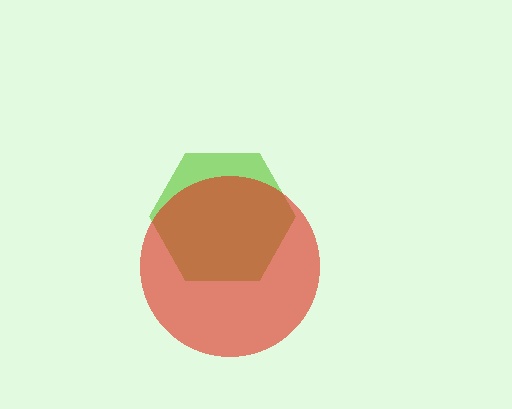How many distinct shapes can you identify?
There are 2 distinct shapes: a lime hexagon, a red circle.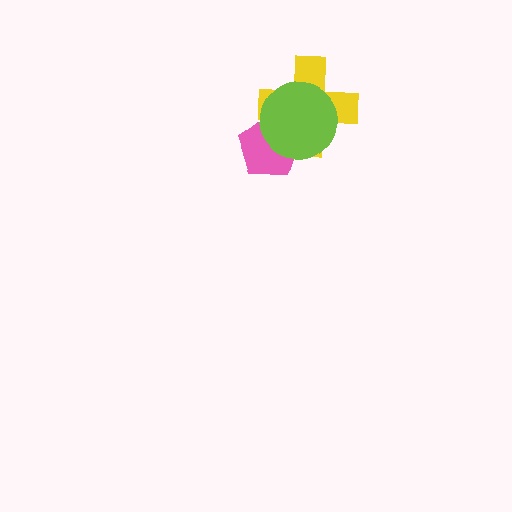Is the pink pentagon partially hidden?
Yes, it is partially covered by another shape.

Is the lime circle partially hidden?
No, no other shape covers it.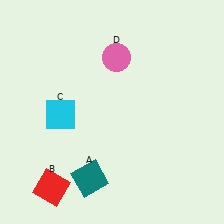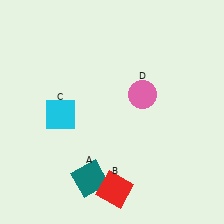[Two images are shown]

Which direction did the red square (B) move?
The red square (B) moved right.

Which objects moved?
The objects that moved are: the red square (B), the pink circle (D).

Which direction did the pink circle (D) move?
The pink circle (D) moved down.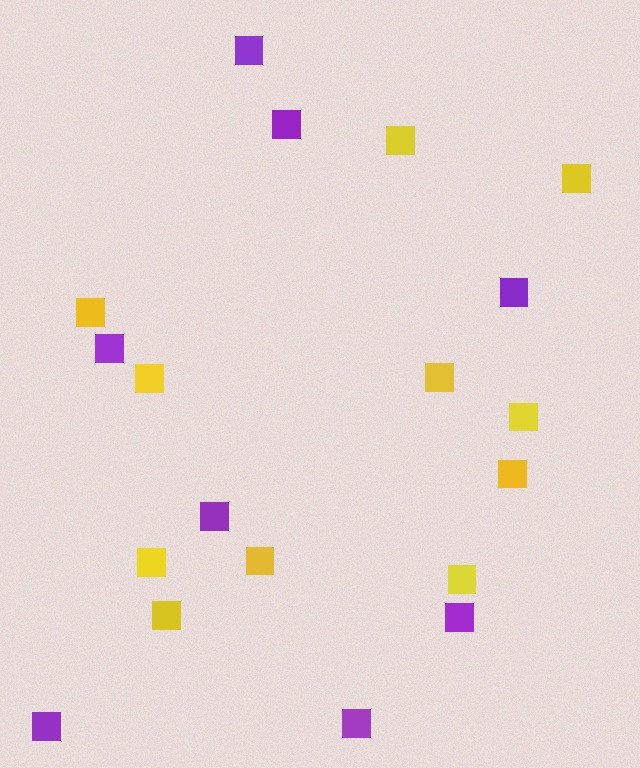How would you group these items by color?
There are 2 groups: one group of yellow squares (11) and one group of purple squares (8).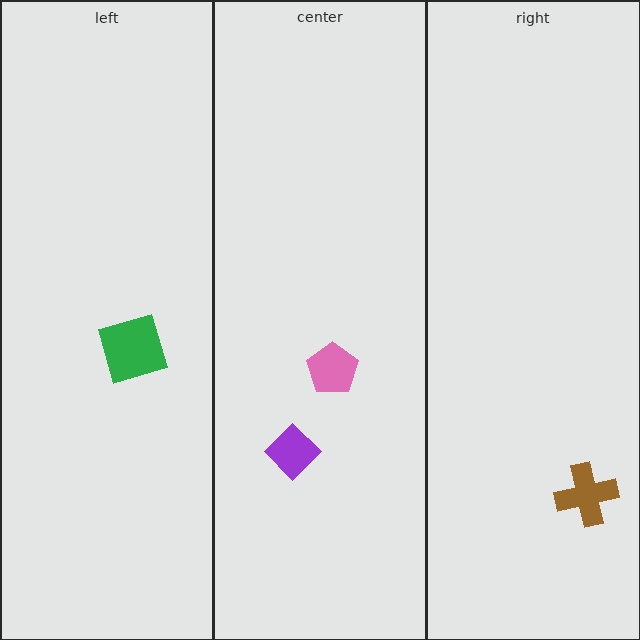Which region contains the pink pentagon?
The center region.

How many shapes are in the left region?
1.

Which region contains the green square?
The left region.